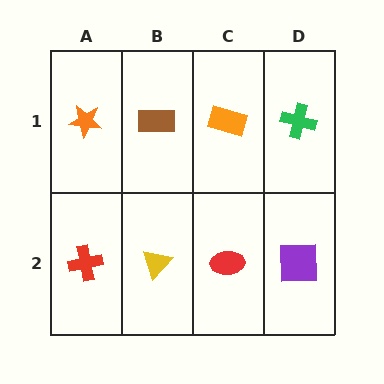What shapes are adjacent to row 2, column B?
A brown rectangle (row 1, column B), a red cross (row 2, column A), a red ellipse (row 2, column C).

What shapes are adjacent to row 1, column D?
A purple square (row 2, column D), an orange rectangle (row 1, column C).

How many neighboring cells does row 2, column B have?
3.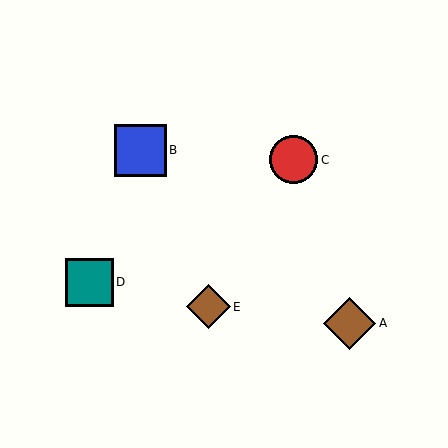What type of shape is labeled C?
Shape C is a red circle.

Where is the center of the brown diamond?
The center of the brown diamond is at (208, 307).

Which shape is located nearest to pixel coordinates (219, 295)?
The brown diamond (labeled E) at (208, 307) is nearest to that location.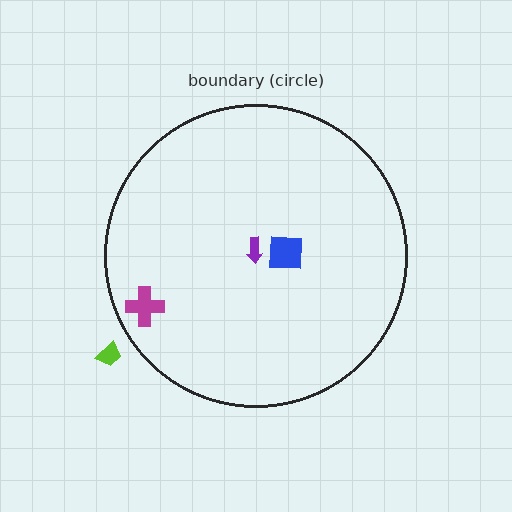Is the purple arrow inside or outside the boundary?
Inside.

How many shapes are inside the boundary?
3 inside, 1 outside.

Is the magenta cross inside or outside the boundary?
Inside.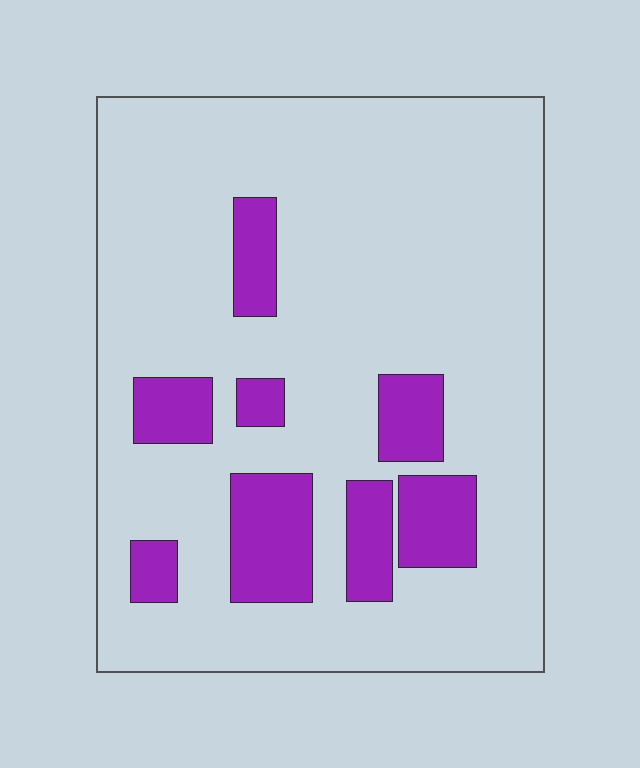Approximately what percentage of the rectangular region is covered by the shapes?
Approximately 20%.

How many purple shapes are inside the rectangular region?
8.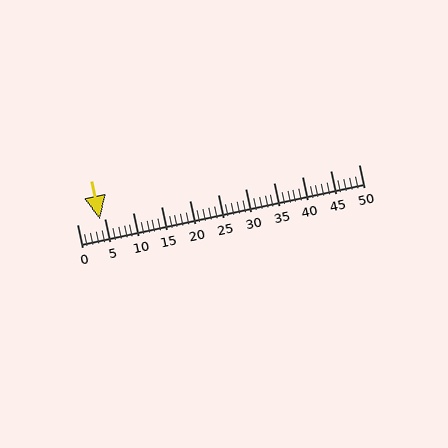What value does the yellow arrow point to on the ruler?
The yellow arrow points to approximately 4.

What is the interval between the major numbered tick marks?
The major tick marks are spaced 5 units apart.